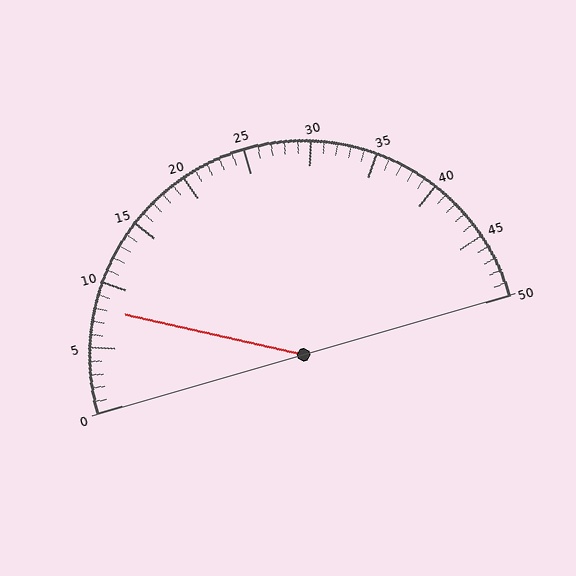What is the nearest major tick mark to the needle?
The nearest major tick mark is 10.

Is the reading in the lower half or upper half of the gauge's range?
The reading is in the lower half of the range (0 to 50).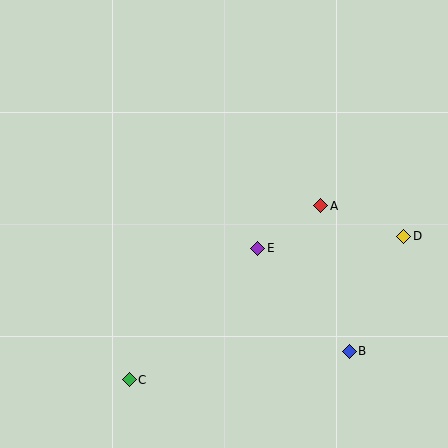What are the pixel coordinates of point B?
Point B is at (349, 351).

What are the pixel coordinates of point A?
Point A is at (321, 206).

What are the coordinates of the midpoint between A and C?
The midpoint between A and C is at (225, 293).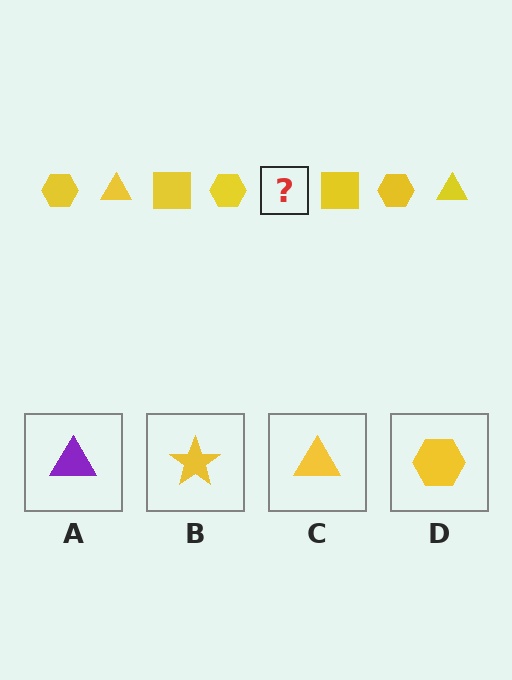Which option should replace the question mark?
Option C.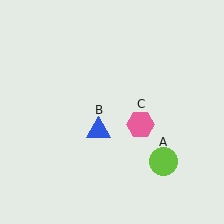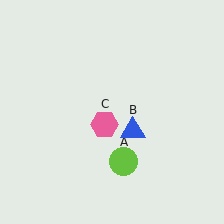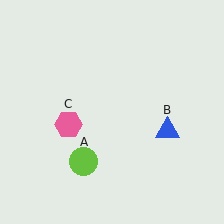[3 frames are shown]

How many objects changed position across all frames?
3 objects changed position: lime circle (object A), blue triangle (object B), pink hexagon (object C).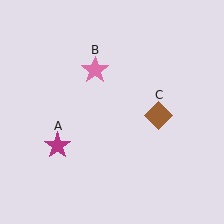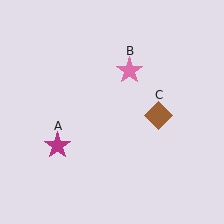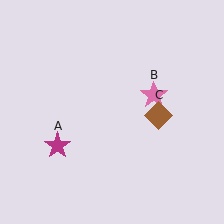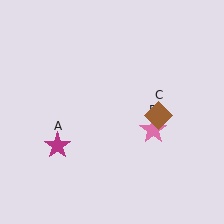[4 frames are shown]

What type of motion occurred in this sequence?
The pink star (object B) rotated clockwise around the center of the scene.